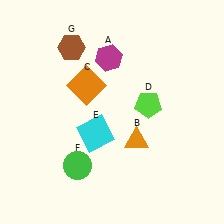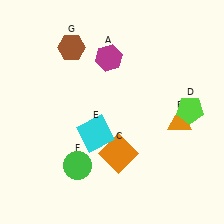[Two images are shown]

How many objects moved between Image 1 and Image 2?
3 objects moved between the two images.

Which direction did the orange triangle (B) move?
The orange triangle (B) moved right.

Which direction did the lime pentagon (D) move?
The lime pentagon (D) moved right.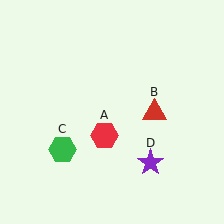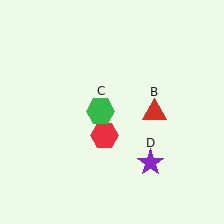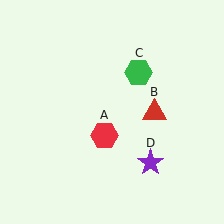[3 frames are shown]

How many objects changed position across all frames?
1 object changed position: green hexagon (object C).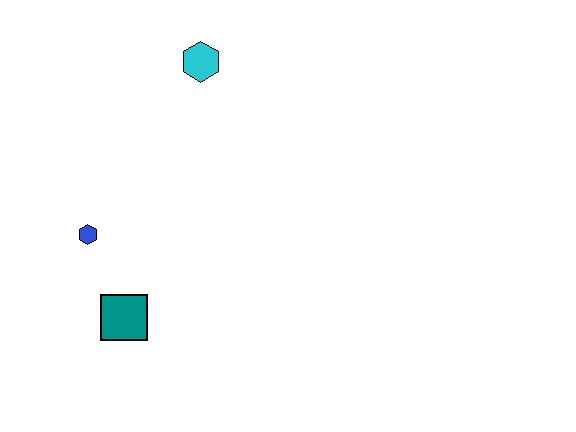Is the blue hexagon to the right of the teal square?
No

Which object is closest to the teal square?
The blue hexagon is closest to the teal square.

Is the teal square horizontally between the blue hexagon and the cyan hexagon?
Yes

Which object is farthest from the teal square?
The cyan hexagon is farthest from the teal square.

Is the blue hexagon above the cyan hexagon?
No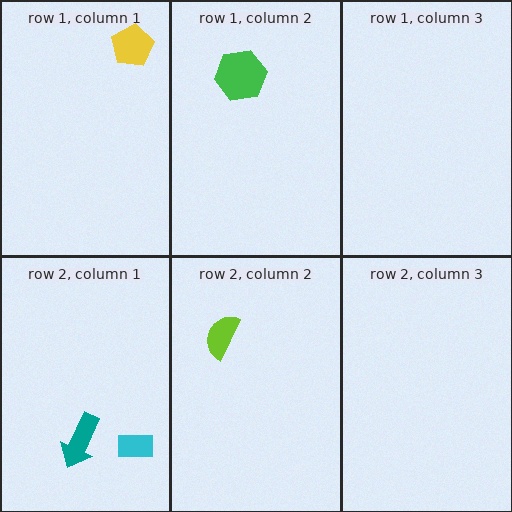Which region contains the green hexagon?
The row 1, column 2 region.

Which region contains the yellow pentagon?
The row 1, column 1 region.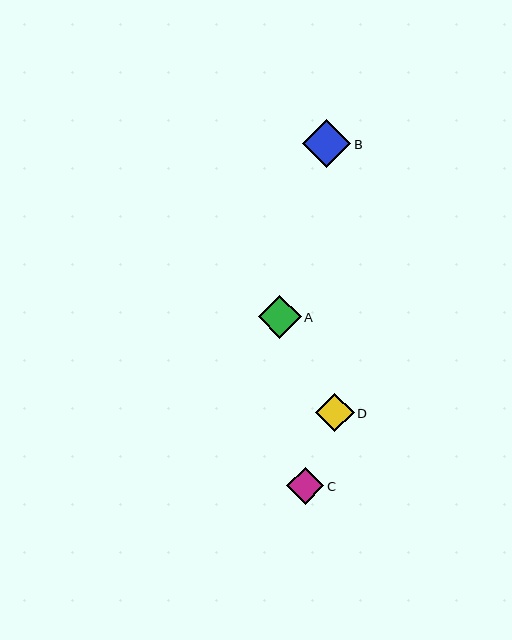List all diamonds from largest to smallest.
From largest to smallest: B, A, D, C.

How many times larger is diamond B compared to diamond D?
Diamond B is approximately 1.3 times the size of diamond D.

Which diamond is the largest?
Diamond B is the largest with a size of approximately 49 pixels.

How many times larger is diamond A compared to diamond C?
Diamond A is approximately 1.2 times the size of diamond C.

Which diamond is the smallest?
Diamond C is the smallest with a size of approximately 37 pixels.